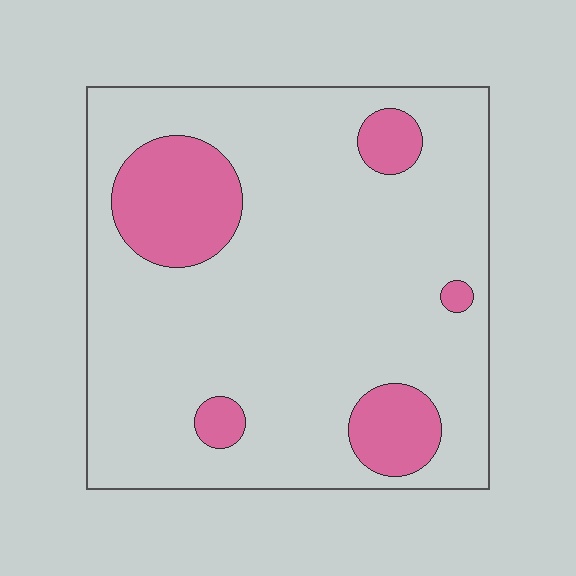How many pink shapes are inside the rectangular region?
5.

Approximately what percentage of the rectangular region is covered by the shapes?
Approximately 15%.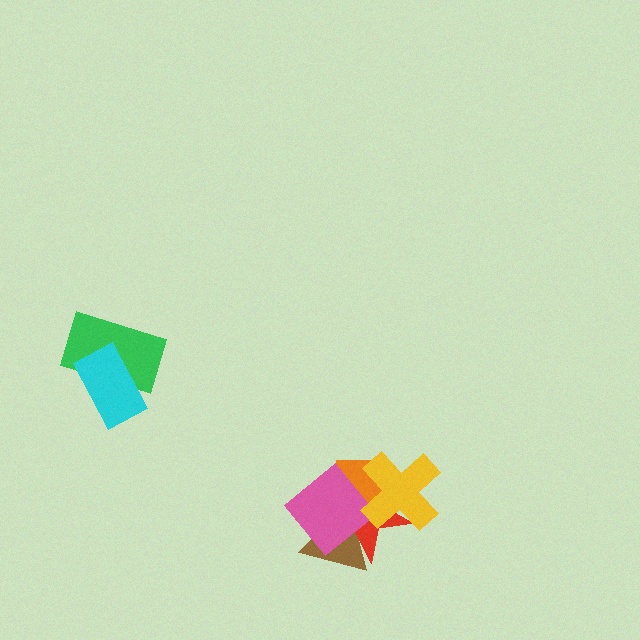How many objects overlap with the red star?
4 objects overlap with the red star.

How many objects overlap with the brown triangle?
2 objects overlap with the brown triangle.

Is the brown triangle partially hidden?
Yes, it is partially covered by another shape.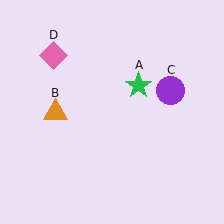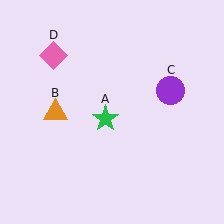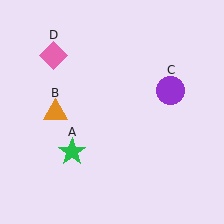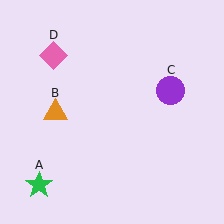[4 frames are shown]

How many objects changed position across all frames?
1 object changed position: green star (object A).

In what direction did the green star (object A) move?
The green star (object A) moved down and to the left.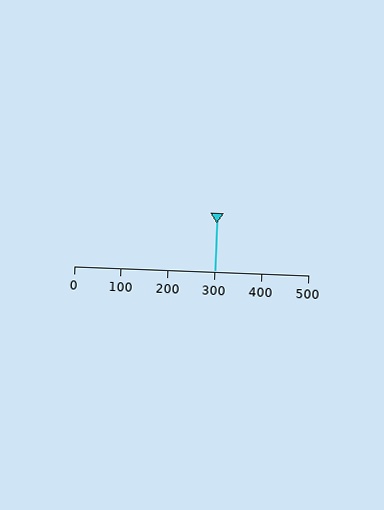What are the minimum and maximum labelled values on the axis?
The axis runs from 0 to 500.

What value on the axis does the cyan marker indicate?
The marker indicates approximately 300.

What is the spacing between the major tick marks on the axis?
The major ticks are spaced 100 apart.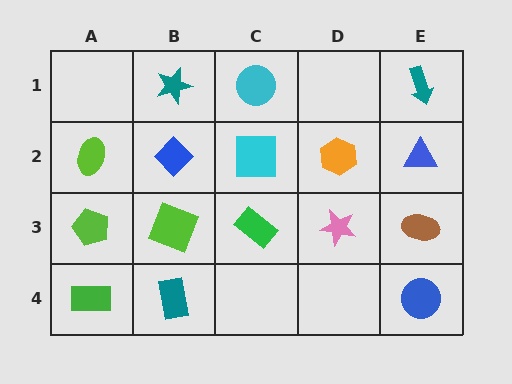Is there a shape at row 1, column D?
No, that cell is empty.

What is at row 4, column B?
A teal rectangle.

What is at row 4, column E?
A blue circle.